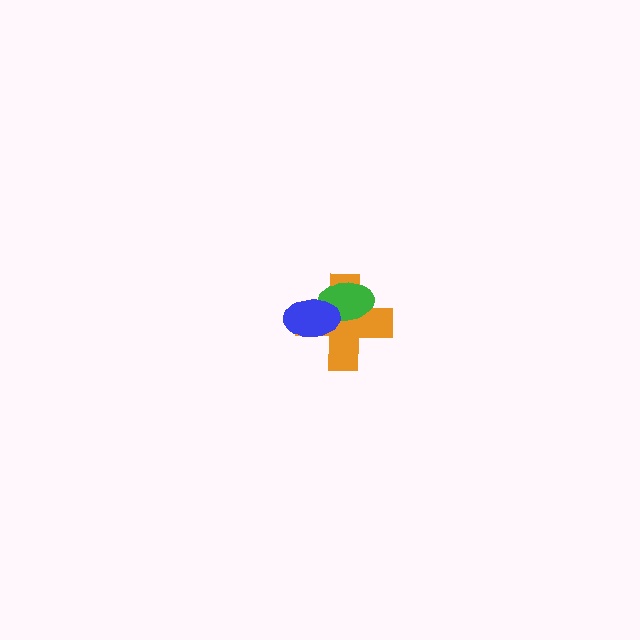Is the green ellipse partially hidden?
Yes, it is partially covered by another shape.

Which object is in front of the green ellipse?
The blue ellipse is in front of the green ellipse.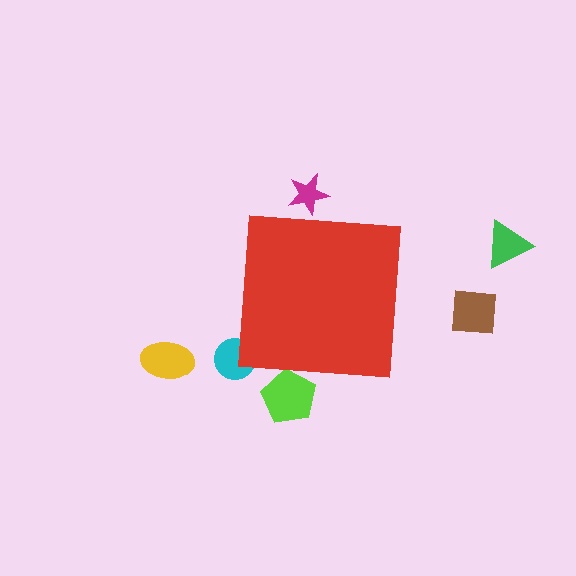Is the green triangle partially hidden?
No, the green triangle is fully visible.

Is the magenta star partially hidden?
Yes, the magenta star is partially hidden behind the red square.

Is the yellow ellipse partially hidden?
No, the yellow ellipse is fully visible.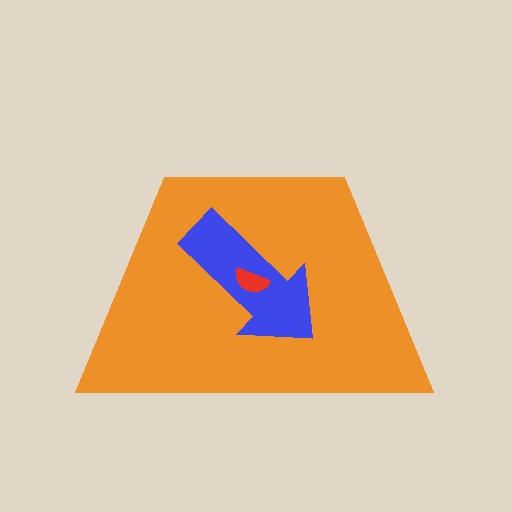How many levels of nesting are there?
3.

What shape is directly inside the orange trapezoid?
The blue arrow.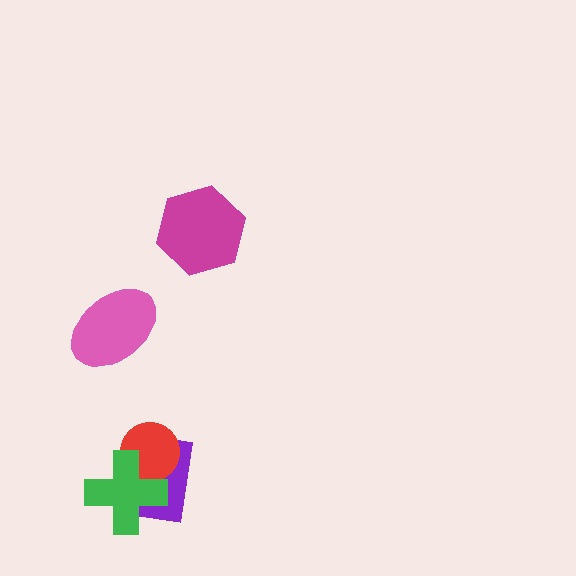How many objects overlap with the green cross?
2 objects overlap with the green cross.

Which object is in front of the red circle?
The green cross is in front of the red circle.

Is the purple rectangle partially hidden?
Yes, it is partially covered by another shape.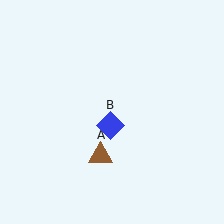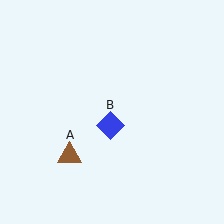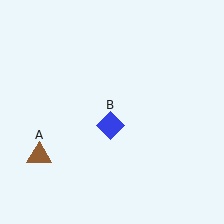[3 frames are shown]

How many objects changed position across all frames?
1 object changed position: brown triangle (object A).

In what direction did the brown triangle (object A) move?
The brown triangle (object A) moved left.